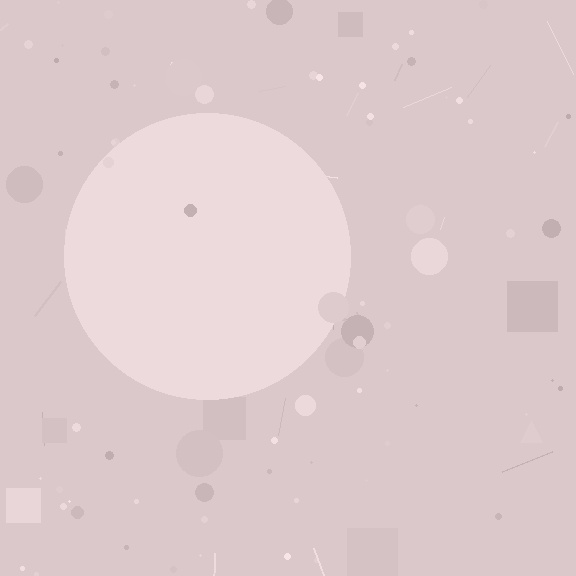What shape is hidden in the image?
A circle is hidden in the image.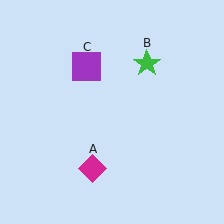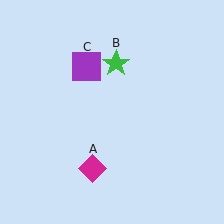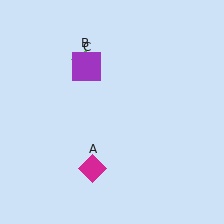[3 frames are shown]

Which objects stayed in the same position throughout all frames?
Magenta diamond (object A) and purple square (object C) remained stationary.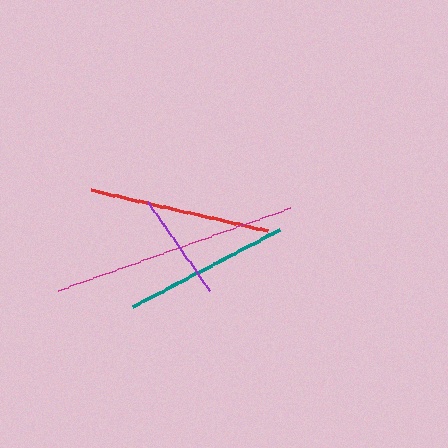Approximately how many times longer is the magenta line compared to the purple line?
The magenta line is approximately 2.3 times the length of the purple line.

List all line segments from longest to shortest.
From longest to shortest: magenta, red, teal, purple.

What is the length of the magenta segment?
The magenta segment is approximately 246 pixels long.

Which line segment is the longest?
The magenta line is the longest at approximately 246 pixels.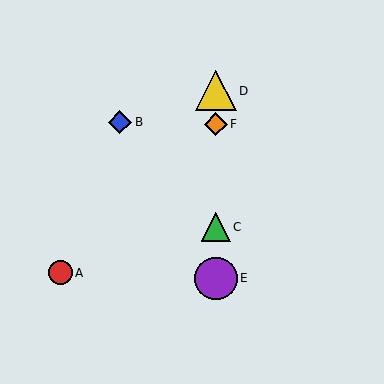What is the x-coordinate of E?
Object E is at x≈216.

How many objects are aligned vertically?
4 objects (C, D, E, F) are aligned vertically.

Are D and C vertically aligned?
Yes, both are at x≈216.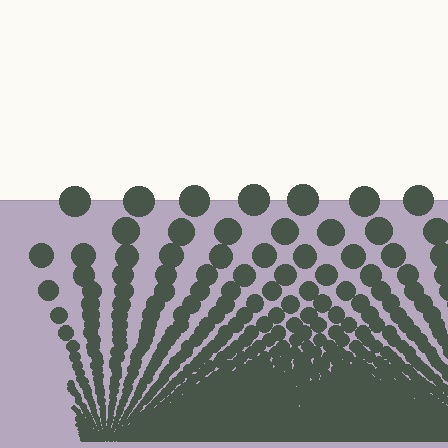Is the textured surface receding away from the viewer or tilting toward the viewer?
The surface appears to tilt toward the viewer. Texture elements get larger and sparser toward the top.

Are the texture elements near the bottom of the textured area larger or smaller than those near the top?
Smaller. The gradient is inverted — elements near the bottom are smaller and denser.